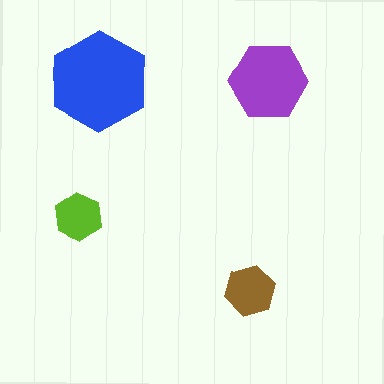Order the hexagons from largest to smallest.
the blue one, the purple one, the brown one, the lime one.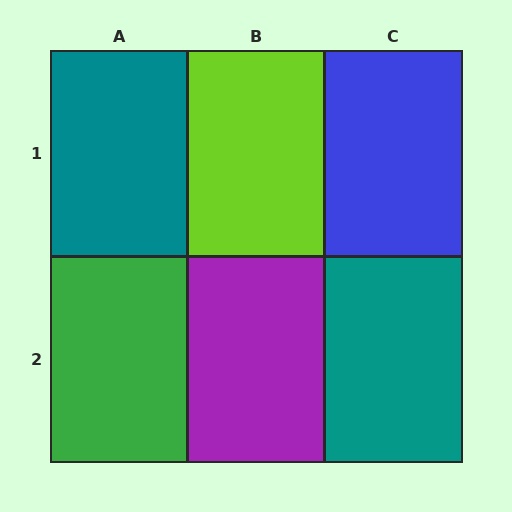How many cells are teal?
2 cells are teal.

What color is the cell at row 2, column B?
Purple.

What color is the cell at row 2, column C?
Teal.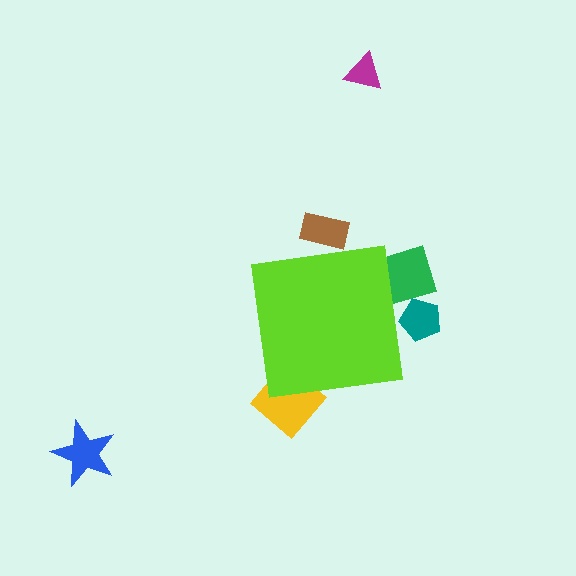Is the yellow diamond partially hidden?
Yes, the yellow diamond is partially hidden behind the lime square.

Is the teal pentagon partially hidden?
Yes, the teal pentagon is partially hidden behind the lime square.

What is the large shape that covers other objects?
A lime square.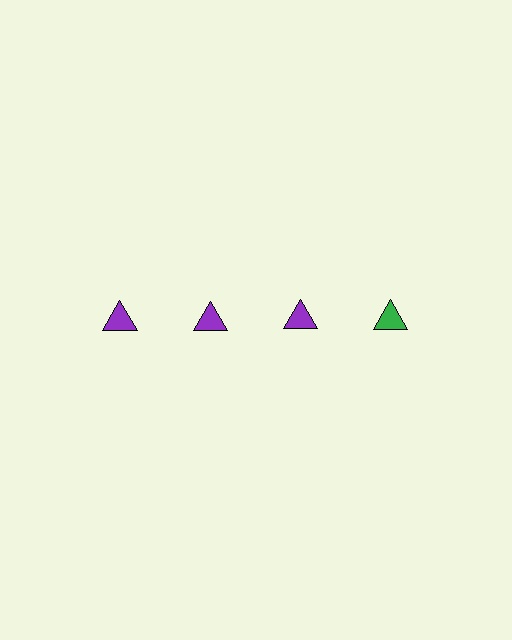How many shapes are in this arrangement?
There are 4 shapes arranged in a grid pattern.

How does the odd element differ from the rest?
It has a different color: green instead of purple.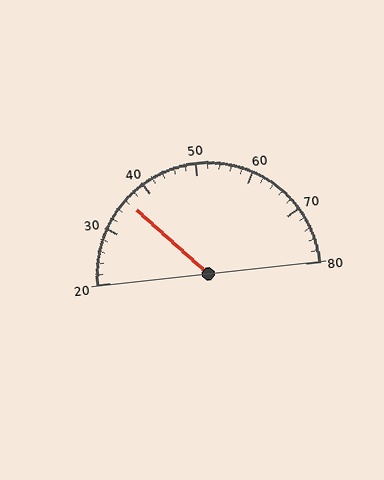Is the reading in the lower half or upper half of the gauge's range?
The reading is in the lower half of the range (20 to 80).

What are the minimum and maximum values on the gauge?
The gauge ranges from 20 to 80.